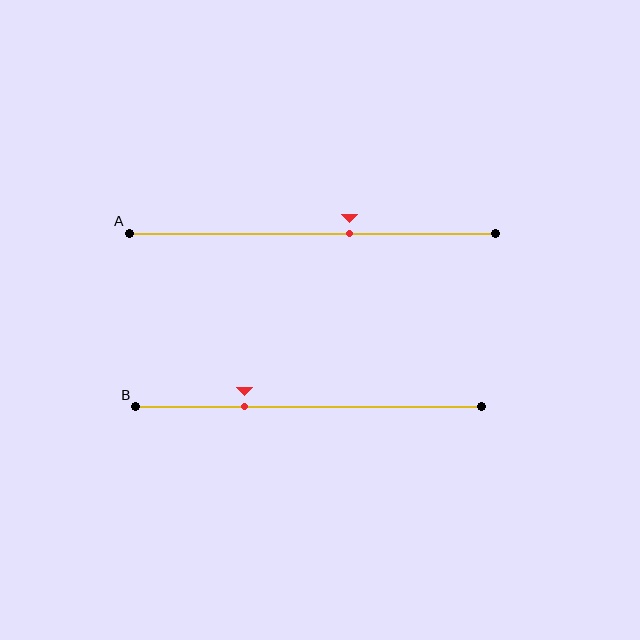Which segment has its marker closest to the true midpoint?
Segment A has its marker closest to the true midpoint.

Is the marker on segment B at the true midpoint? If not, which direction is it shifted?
No, the marker on segment B is shifted to the left by about 19% of the segment length.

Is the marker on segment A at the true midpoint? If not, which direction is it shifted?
No, the marker on segment A is shifted to the right by about 10% of the segment length.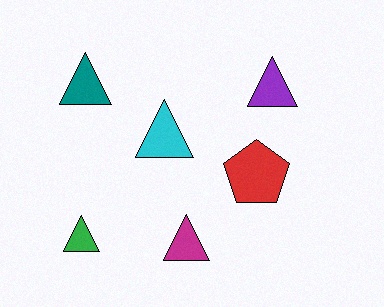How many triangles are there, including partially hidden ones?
There are 5 triangles.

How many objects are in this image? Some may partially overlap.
There are 6 objects.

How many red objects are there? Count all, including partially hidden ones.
There is 1 red object.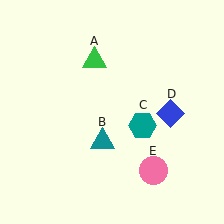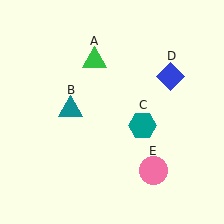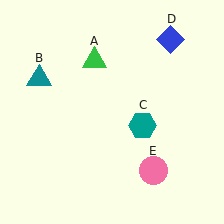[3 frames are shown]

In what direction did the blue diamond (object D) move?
The blue diamond (object D) moved up.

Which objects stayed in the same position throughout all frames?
Green triangle (object A) and teal hexagon (object C) and pink circle (object E) remained stationary.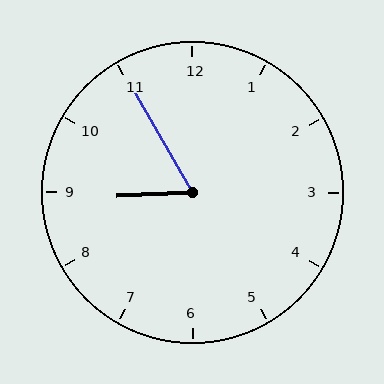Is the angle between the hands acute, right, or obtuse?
It is acute.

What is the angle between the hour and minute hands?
Approximately 62 degrees.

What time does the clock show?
8:55.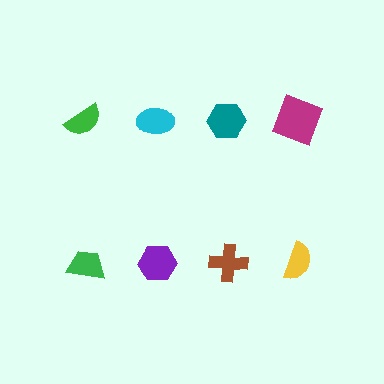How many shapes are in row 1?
4 shapes.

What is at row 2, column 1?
A green trapezoid.